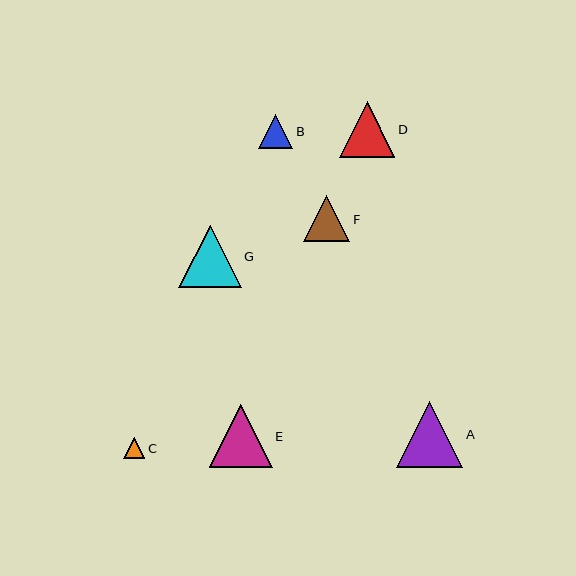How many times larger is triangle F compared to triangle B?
Triangle F is approximately 1.3 times the size of triangle B.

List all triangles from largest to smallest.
From largest to smallest: A, E, G, D, F, B, C.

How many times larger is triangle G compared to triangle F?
Triangle G is approximately 1.4 times the size of triangle F.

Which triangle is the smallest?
Triangle C is the smallest with a size of approximately 21 pixels.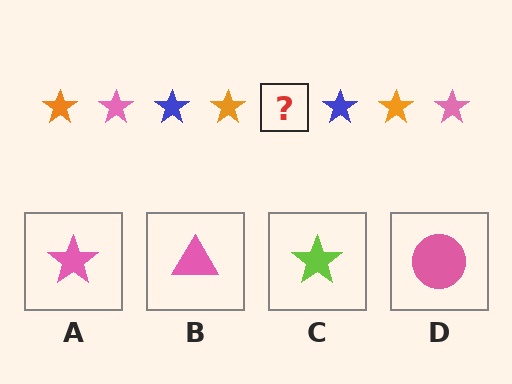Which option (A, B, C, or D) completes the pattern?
A.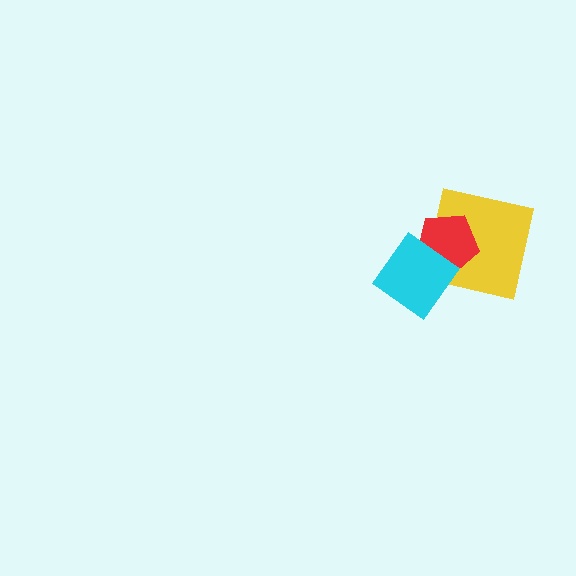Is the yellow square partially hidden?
Yes, it is partially covered by another shape.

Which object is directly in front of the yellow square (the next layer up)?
The red pentagon is directly in front of the yellow square.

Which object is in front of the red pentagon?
The cyan diamond is in front of the red pentagon.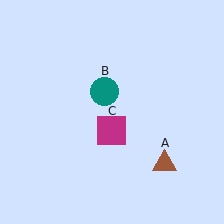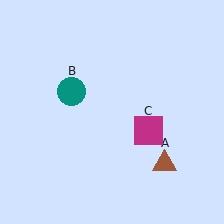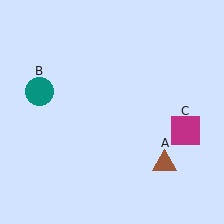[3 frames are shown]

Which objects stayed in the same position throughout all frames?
Brown triangle (object A) remained stationary.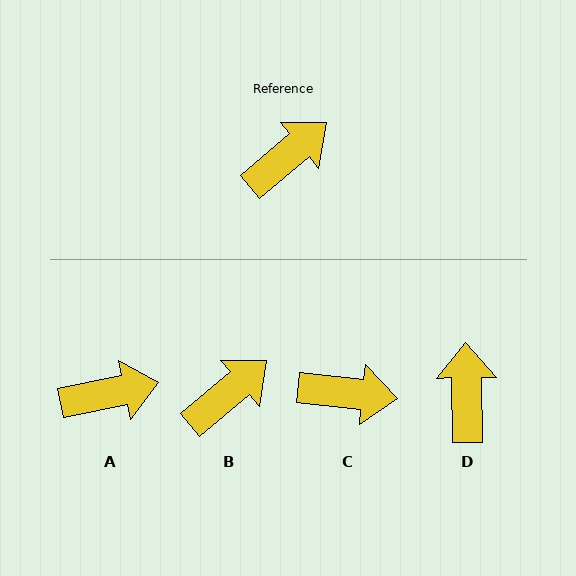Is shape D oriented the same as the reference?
No, it is off by about 51 degrees.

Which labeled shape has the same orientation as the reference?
B.